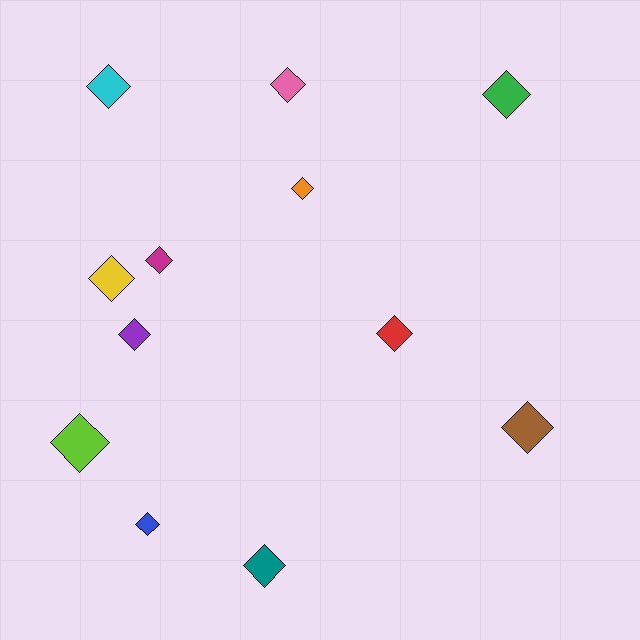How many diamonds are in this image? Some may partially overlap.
There are 12 diamonds.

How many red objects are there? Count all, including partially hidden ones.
There is 1 red object.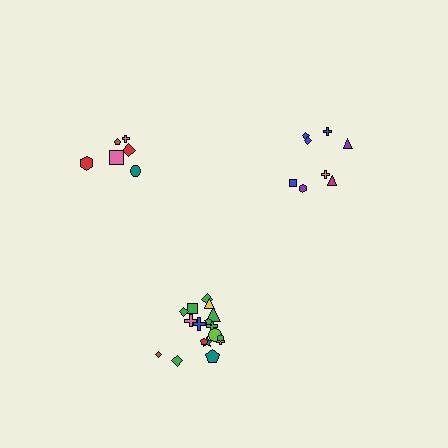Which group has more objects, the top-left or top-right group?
The top-right group.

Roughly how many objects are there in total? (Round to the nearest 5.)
Roughly 30 objects in total.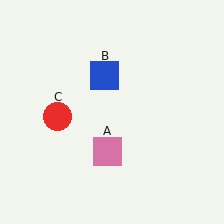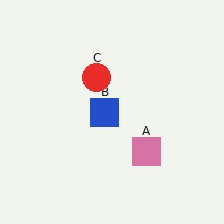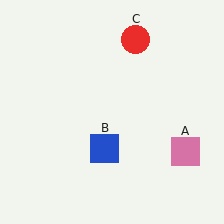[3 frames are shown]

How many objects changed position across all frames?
3 objects changed position: pink square (object A), blue square (object B), red circle (object C).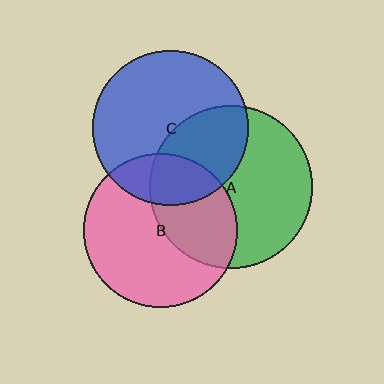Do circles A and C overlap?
Yes.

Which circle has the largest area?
Circle A (green).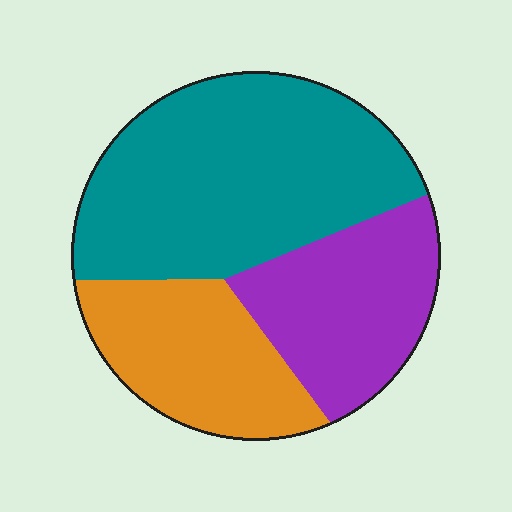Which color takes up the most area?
Teal, at roughly 50%.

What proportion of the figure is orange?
Orange covers 25% of the figure.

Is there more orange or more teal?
Teal.